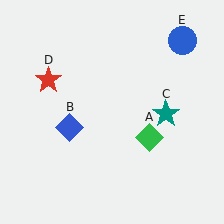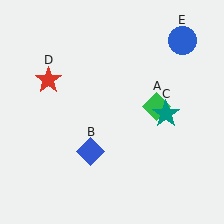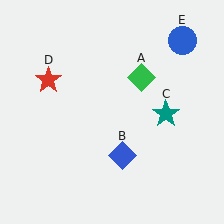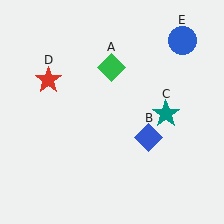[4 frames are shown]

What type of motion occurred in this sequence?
The green diamond (object A), blue diamond (object B) rotated counterclockwise around the center of the scene.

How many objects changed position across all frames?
2 objects changed position: green diamond (object A), blue diamond (object B).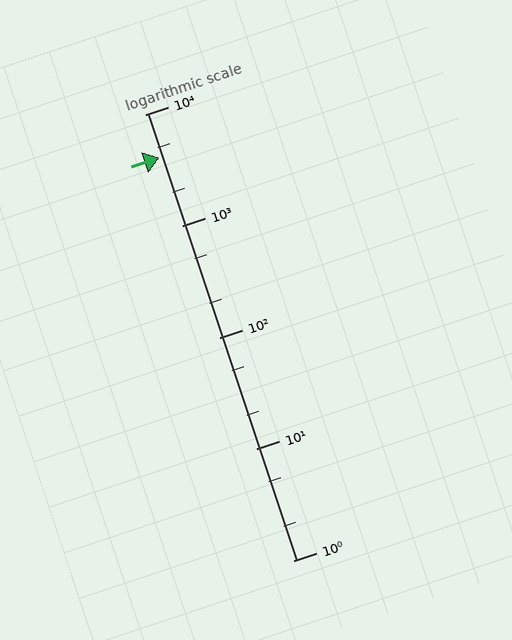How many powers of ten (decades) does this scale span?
The scale spans 4 decades, from 1 to 10000.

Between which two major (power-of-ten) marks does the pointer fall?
The pointer is between 1000 and 10000.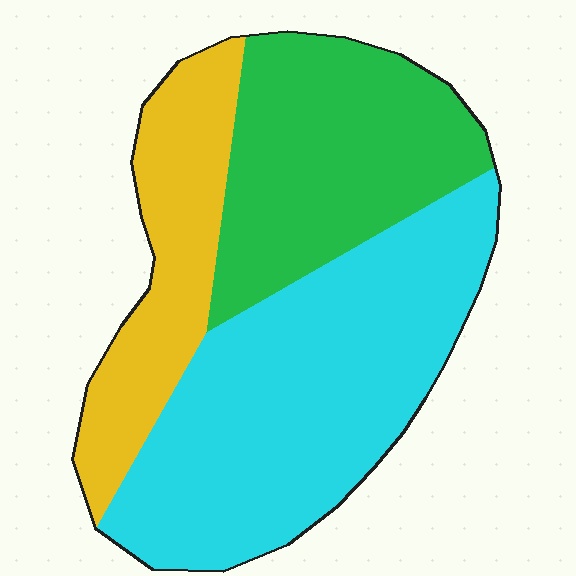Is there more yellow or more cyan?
Cyan.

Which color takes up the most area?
Cyan, at roughly 45%.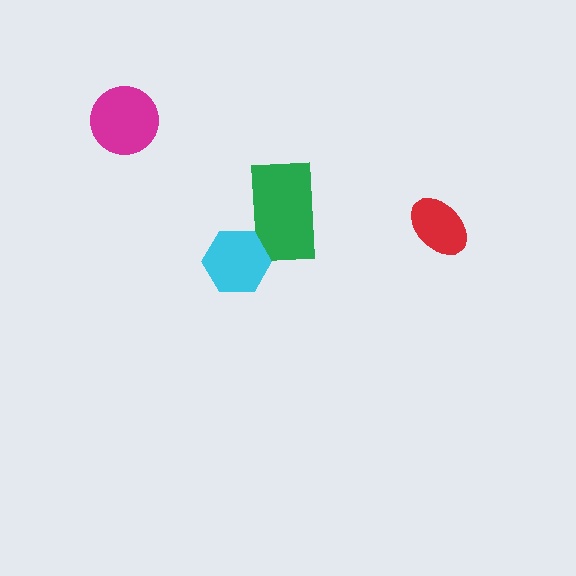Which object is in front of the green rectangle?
The cyan hexagon is in front of the green rectangle.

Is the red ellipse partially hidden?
No, no other shape covers it.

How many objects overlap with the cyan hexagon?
1 object overlaps with the cyan hexagon.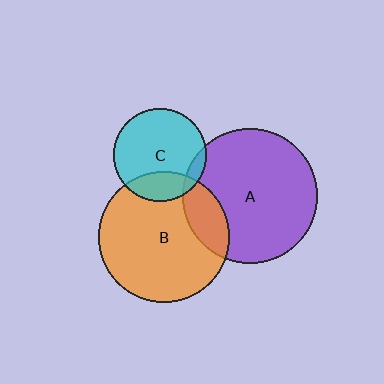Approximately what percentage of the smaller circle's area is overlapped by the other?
Approximately 25%.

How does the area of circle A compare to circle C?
Approximately 2.1 times.